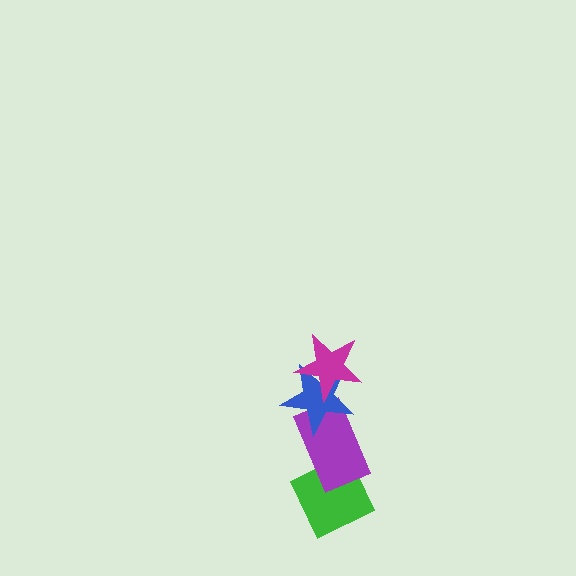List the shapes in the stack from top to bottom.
From top to bottom: the magenta star, the blue star, the purple rectangle, the green diamond.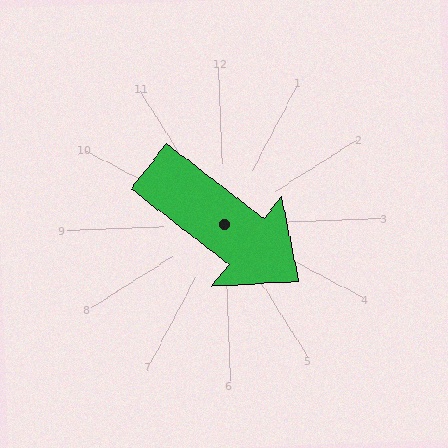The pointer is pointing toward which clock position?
Roughly 4 o'clock.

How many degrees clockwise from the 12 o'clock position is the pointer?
Approximately 130 degrees.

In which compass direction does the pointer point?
Southeast.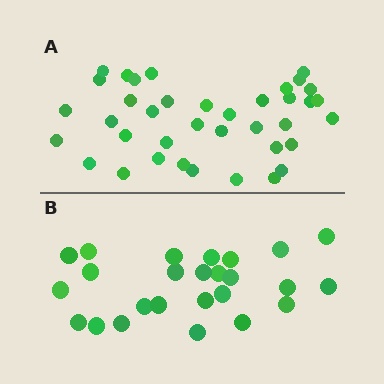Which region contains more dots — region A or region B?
Region A (the top region) has more dots.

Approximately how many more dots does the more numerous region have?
Region A has approximately 15 more dots than region B.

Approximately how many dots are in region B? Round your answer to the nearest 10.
About 20 dots. (The exact count is 25, which rounds to 20.)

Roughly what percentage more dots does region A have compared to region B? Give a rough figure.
About 50% more.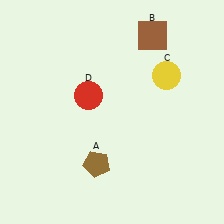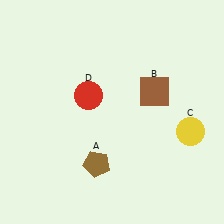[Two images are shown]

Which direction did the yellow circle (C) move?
The yellow circle (C) moved down.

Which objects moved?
The objects that moved are: the brown square (B), the yellow circle (C).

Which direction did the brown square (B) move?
The brown square (B) moved down.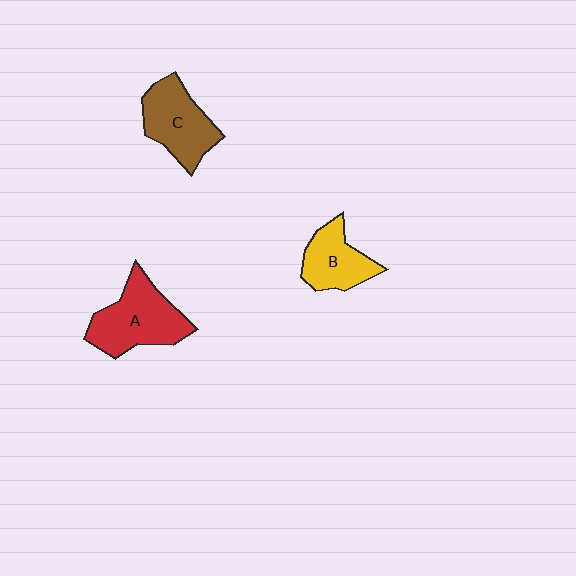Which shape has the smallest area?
Shape B (yellow).